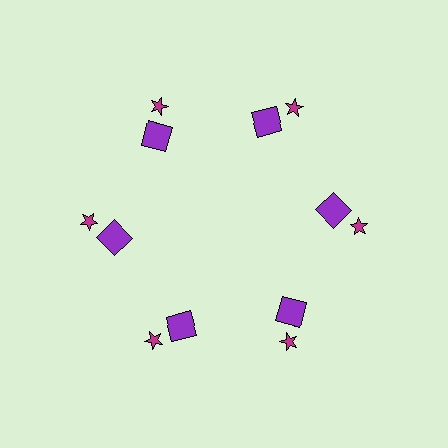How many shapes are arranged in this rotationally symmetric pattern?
There are 12 shapes, arranged in 6 groups of 2.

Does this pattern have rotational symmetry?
Yes, this pattern has 6-fold rotational symmetry. It looks the same after rotating 60 degrees around the center.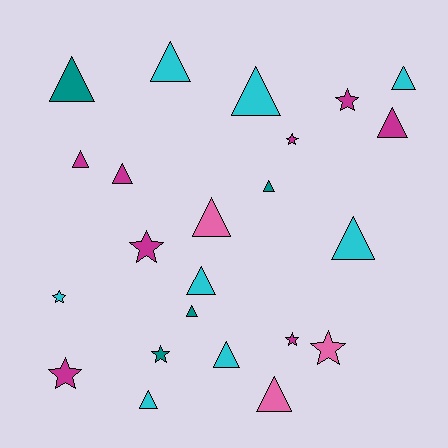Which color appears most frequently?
Magenta, with 8 objects.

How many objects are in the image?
There are 23 objects.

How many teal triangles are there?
There are 3 teal triangles.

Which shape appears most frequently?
Triangle, with 15 objects.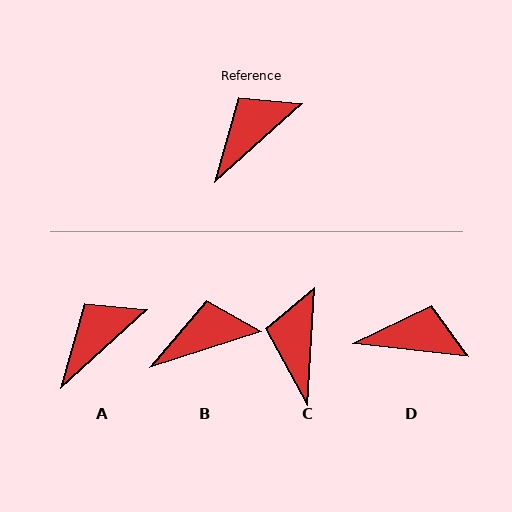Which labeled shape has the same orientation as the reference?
A.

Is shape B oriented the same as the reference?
No, it is off by about 24 degrees.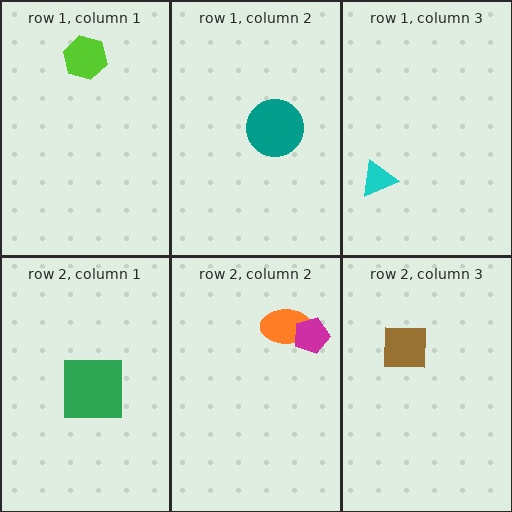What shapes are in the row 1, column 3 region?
The cyan triangle.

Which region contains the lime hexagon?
The row 1, column 1 region.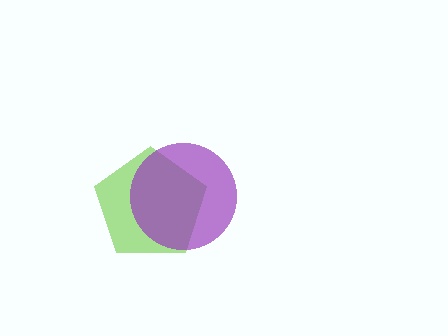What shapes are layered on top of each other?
The layered shapes are: a lime pentagon, a purple circle.